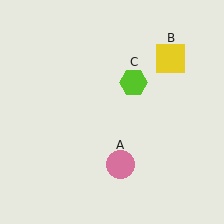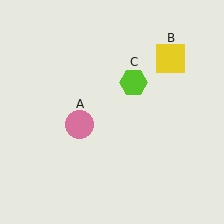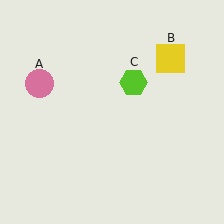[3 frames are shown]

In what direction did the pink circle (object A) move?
The pink circle (object A) moved up and to the left.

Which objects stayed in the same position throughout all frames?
Yellow square (object B) and lime hexagon (object C) remained stationary.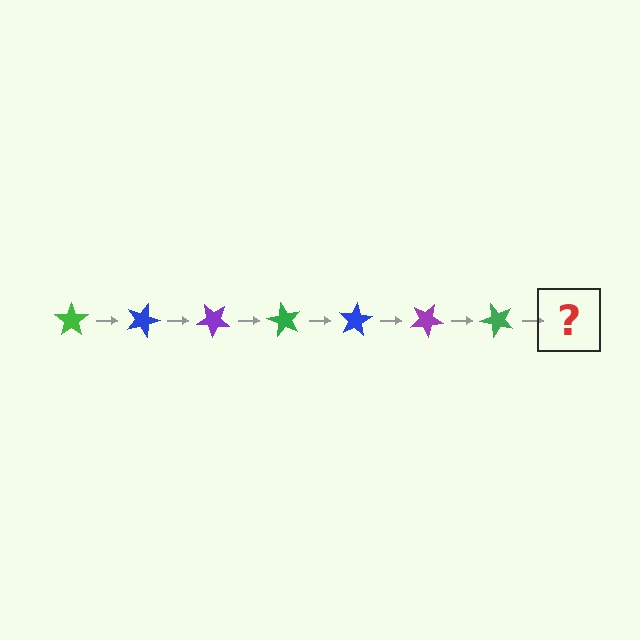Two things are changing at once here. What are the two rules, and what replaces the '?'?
The two rules are that it rotates 20 degrees each step and the color cycles through green, blue, and purple. The '?' should be a blue star, rotated 140 degrees from the start.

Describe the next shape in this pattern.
It should be a blue star, rotated 140 degrees from the start.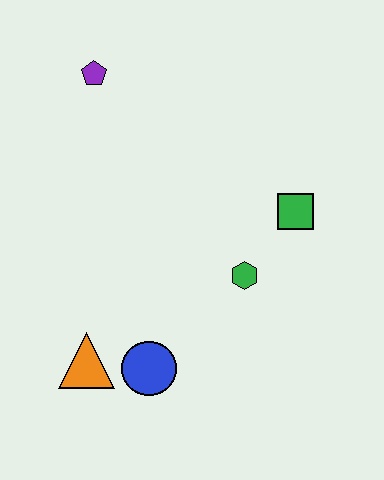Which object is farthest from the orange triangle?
The purple pentagon is farthest from the orange triangle.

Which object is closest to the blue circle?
The orange triangle is closest to the blue circle.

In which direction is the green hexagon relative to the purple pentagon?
The green hexagon is below the purple pentagon.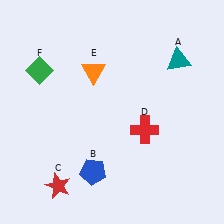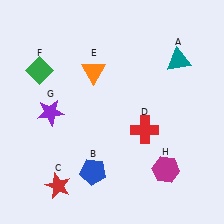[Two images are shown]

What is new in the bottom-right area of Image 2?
A magenta hexagon (H) was added in the bottom-right area of Image 2.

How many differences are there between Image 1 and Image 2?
There are 2 differences between the two images.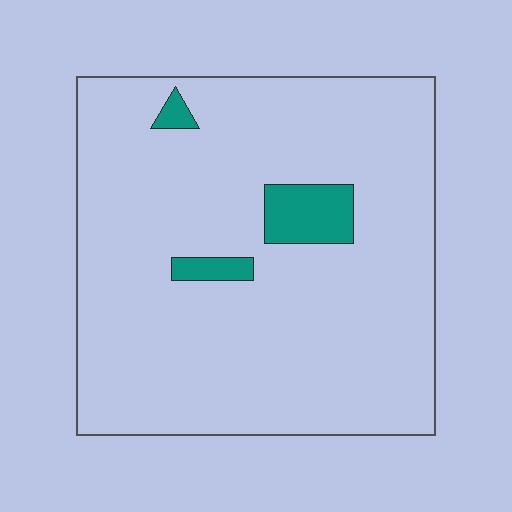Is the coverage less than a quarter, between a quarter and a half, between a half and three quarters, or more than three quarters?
Less than a quarter.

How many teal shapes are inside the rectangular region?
3.